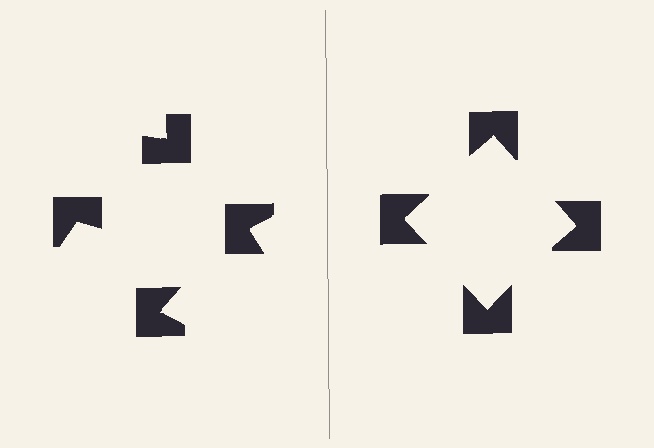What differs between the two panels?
The notched squares are positioned identically on both sides; only the wedge orientations differ. On the right they align to a square; on the left they are misaligned.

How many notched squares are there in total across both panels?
8 — 4 on each side.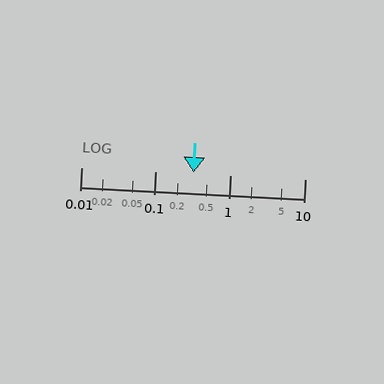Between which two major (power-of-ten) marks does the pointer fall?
The pointer is between 0.1 and 1.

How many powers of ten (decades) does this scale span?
The scale spans 3 decades, from 0.01 to 10.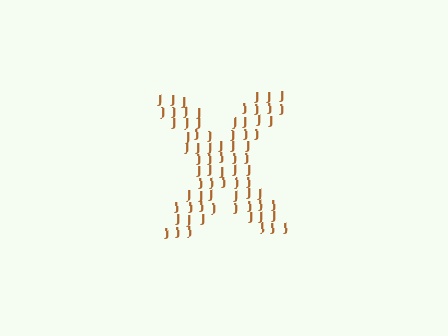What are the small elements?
The small elements are letter J's.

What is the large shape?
The large shape is the letter X.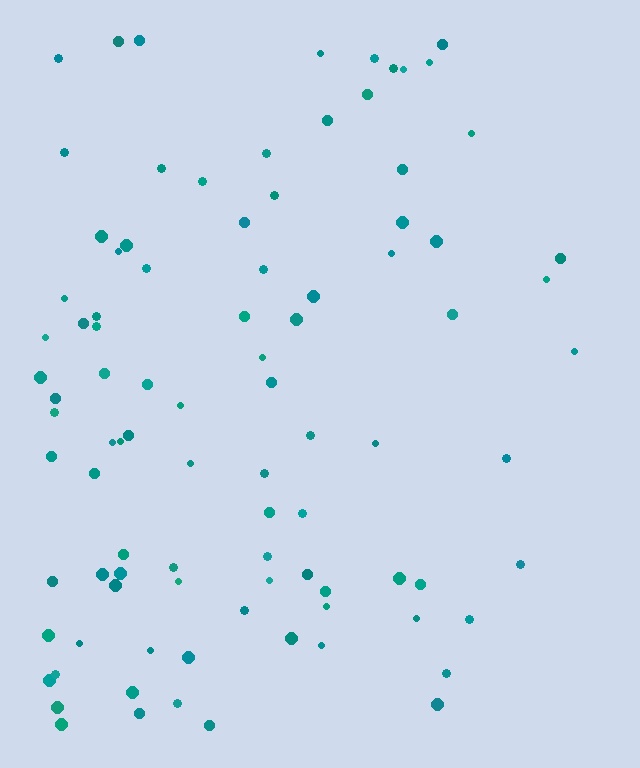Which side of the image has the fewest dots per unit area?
The right.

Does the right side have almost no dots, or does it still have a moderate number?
Still a moderate number, just noticeably fewer than the left.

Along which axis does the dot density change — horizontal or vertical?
Horizontal.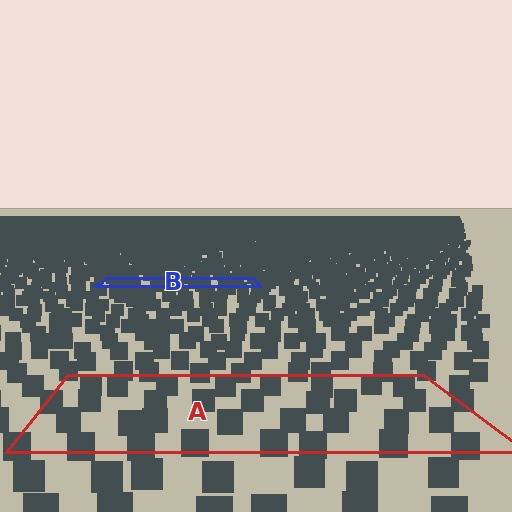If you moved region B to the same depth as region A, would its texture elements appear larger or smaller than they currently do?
They would appear larger. At a closer depth, the same texture elements are projected at a bigger on-screen size.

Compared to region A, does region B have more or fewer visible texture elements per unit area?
Region B has more texture elements per unit area — they are packed more densely because it is farther away.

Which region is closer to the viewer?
Region A is closer. The texture elements there are larger and more spread out.